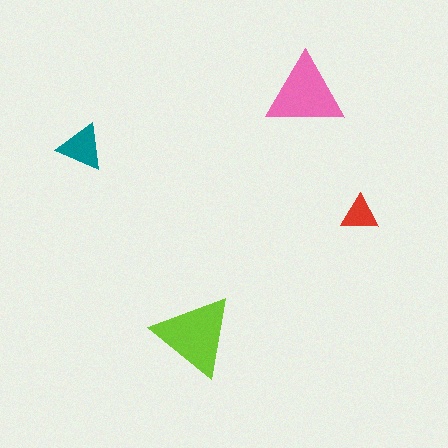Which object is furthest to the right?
The red triangle is rightmost.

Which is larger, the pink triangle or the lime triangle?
The lime one.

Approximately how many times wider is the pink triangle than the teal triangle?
About 1.5 times wider.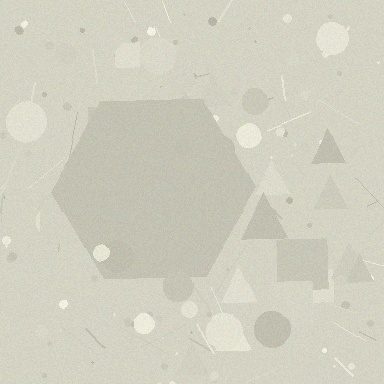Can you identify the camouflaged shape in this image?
The camouflaged shape is a hexagon.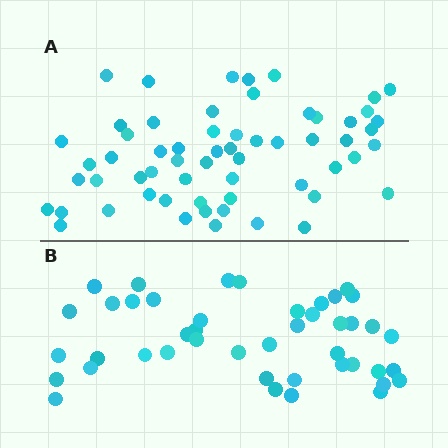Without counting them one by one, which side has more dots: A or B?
Region A (the top region) has more dots.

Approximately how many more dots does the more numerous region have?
Region A has approximately 15 more dots than region B.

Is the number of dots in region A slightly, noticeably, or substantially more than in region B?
Region A has noticeably more, but not dramatically so. The ratio is roughly 1.4 to 1.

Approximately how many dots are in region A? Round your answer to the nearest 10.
About 60 dots.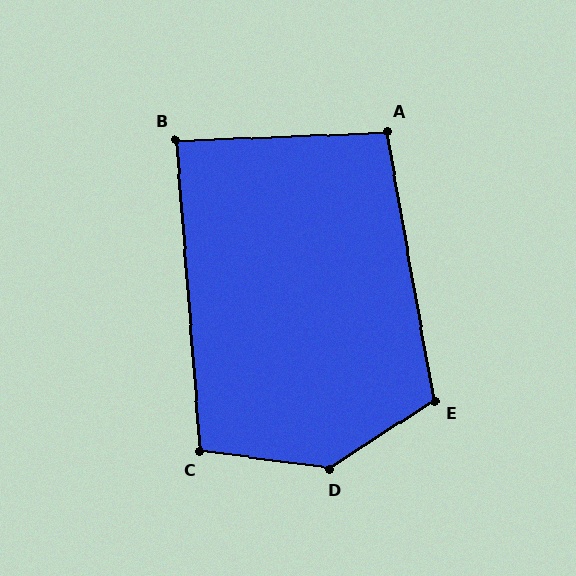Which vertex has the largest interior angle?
D, at approximately 140 degrees.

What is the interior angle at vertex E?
Approximately 113 degrees (obtuse).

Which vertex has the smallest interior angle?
B, at approximately 88 degrees.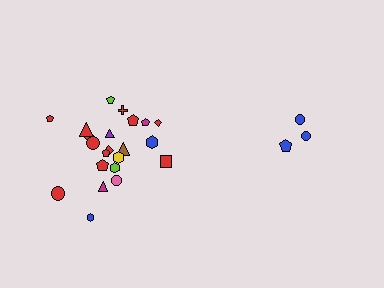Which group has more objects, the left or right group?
The left group.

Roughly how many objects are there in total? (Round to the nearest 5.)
Roughly 25 objects in total.